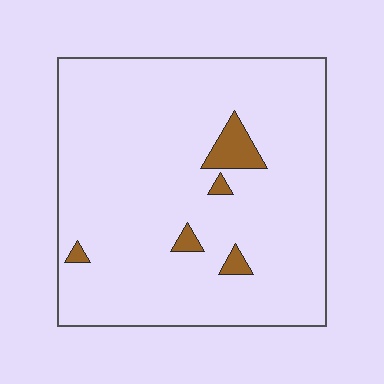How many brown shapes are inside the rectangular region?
5.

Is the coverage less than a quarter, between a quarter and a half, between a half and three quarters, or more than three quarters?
Less than a quarter.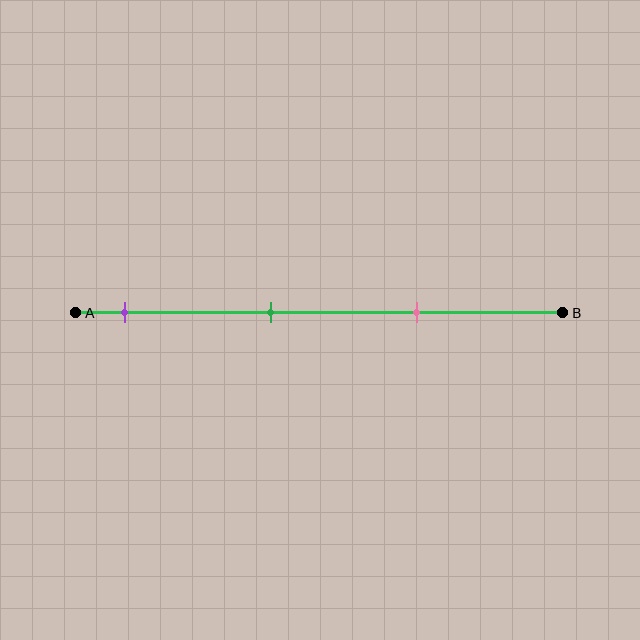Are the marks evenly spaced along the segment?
Yes, the marks are approximately evenly spaced.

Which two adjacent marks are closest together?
The green and pink marks are the closest adjacent pair.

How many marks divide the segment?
There are 3 marks dividing the segment.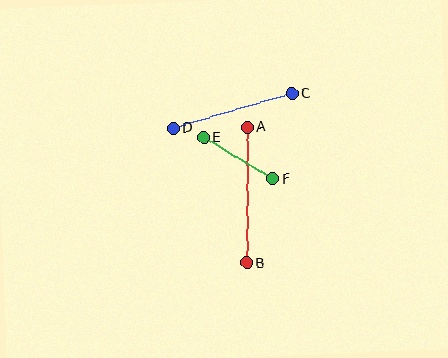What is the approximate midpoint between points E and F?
The midpoint is at approximately (238, 158) pixels.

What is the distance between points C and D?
The distance is approximately 124 pixels.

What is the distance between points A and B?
The distance is approximately 136 pixels.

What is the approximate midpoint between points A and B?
The midpoint is at approximately (247, 195) pixels.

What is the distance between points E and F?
The distance is approximately 81 pixels.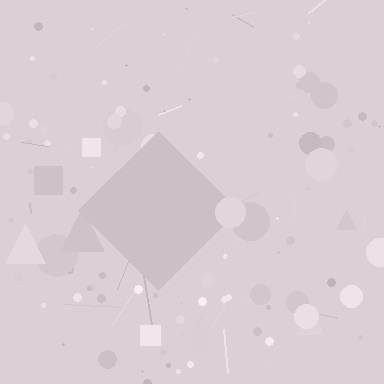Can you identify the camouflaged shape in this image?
The camouflaged shape is a diamond.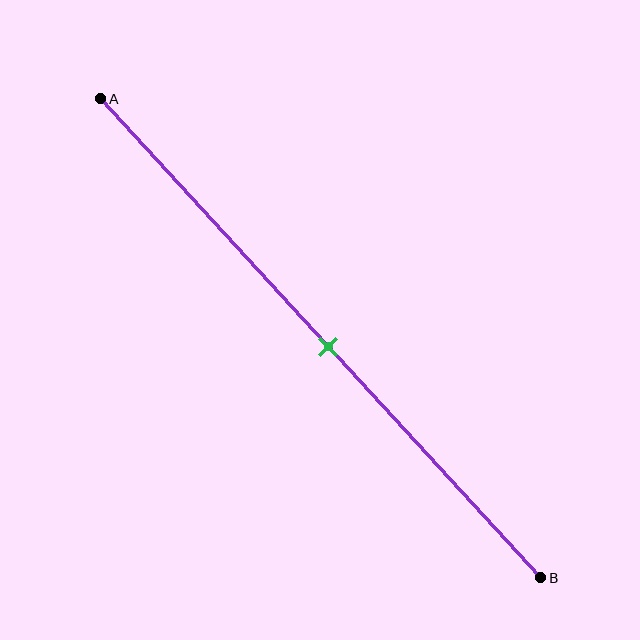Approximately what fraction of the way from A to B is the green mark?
The green mark is approximately 50% of the way from A to B.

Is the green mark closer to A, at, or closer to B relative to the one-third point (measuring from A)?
The green mark is closer to point B than the one-third point of segment AB.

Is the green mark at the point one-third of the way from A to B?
No, the mark is at about 50% from A, not at the 33% one-third point.